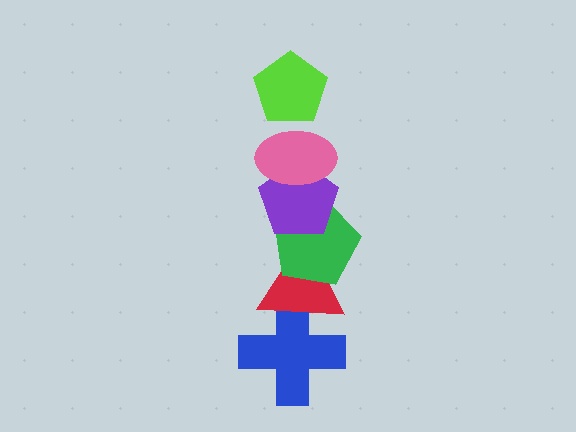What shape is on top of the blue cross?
The red triangle is on top of the blue cross.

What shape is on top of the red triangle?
The green pentagon is on top of the red triangle.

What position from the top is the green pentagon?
The green pentagon is 4th from the top.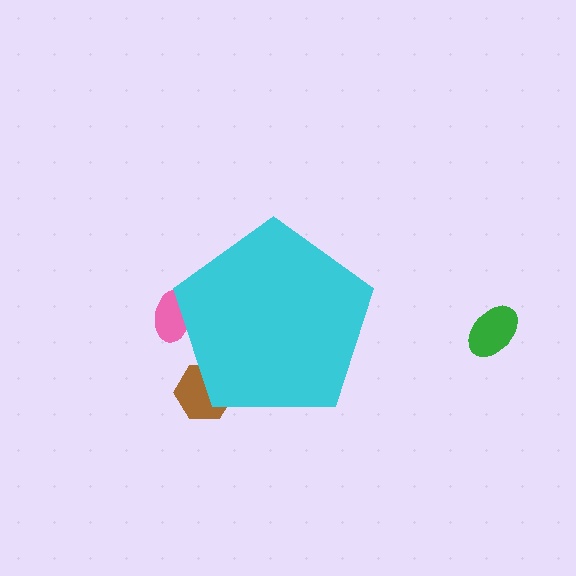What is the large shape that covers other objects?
A cyan pentagon.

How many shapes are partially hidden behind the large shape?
2 shapes are partially hidden.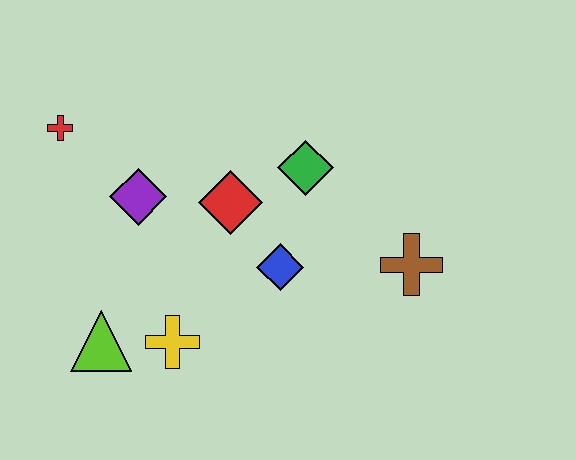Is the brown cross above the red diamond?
No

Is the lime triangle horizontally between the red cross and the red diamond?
Yes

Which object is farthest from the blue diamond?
The red cross is farthest from the blue diamond.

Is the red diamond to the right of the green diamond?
No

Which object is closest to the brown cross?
The blue diamond is closest to the brown cross.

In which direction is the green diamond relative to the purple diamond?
The green diamond is to the right of the purple diamond.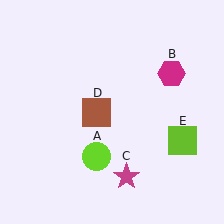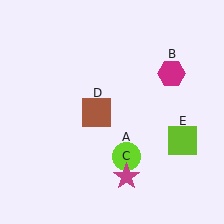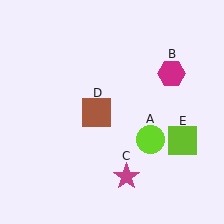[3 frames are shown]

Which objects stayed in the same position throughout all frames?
Magenta hexagon (object B) and magenta star (object C) and brown square (object D) and lime square (object E) remained stationary.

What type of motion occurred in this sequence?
The lime circle (object A) rotated counterclockwise around the center of the scene.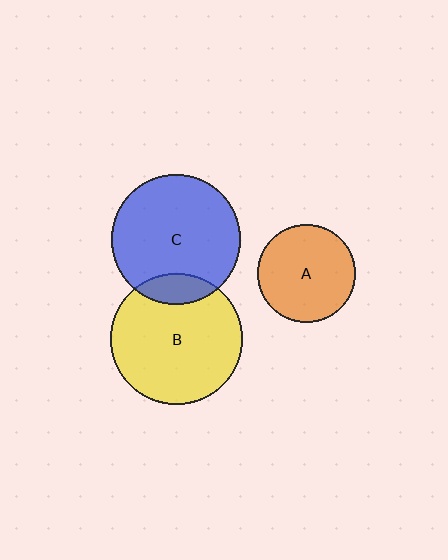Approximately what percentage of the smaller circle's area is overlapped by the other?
Approximately 15%.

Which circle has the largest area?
Circle B (yellow).